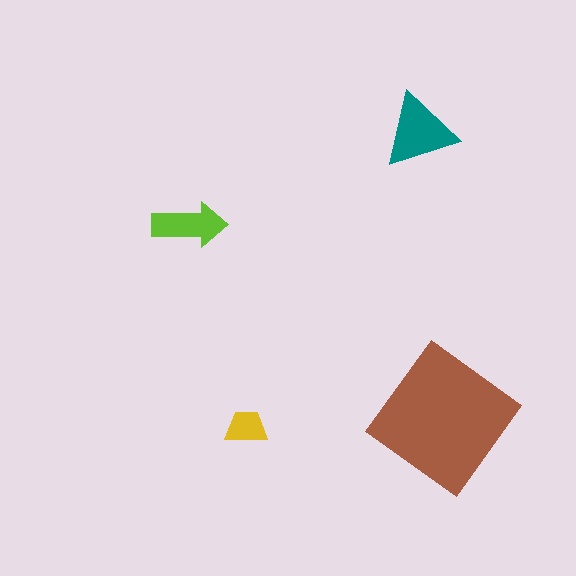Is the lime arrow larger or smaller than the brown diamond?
Smaller.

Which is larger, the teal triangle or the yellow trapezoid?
The teal triangle.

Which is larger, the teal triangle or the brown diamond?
The brown diamond.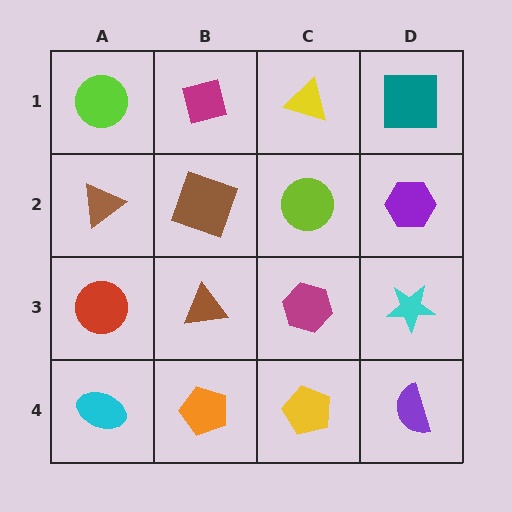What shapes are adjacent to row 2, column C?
A yellow triangle (row 1, column C), a magenta hexagon (row 3, column C), a brown square (row 2, column B), a purple hexagon (row 2, column D).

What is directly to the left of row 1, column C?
A magenta square.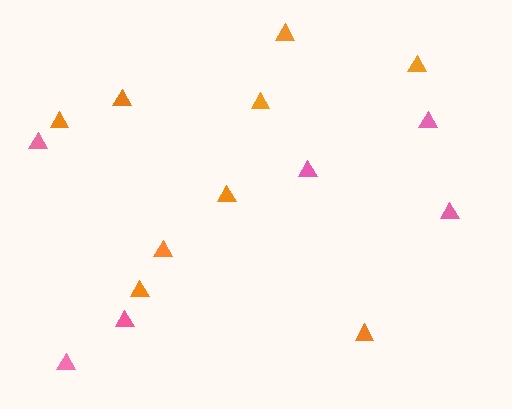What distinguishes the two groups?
There are 2 groups: one group of pink triangles (6) and one group of orange triangles (9).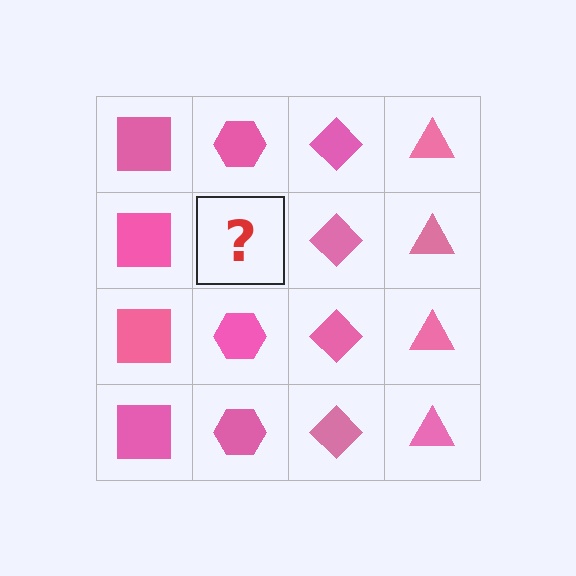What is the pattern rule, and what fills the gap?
The rule is that each column has a consistent shape. The gap should be filled with a pink hexagon.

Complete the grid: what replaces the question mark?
The question mark should be replaced with a pink hexagon.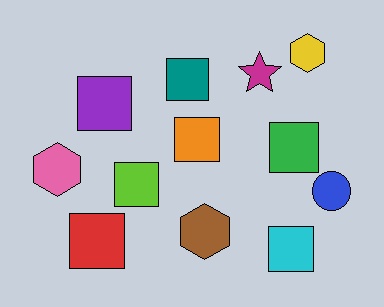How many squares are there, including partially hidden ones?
There are 7 squares.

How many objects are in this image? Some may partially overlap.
There are 12 objects.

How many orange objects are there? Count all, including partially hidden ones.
There is 1 orange object.